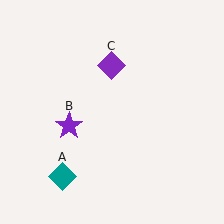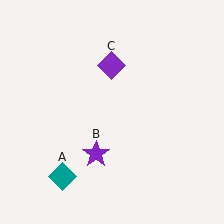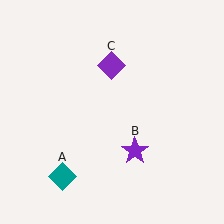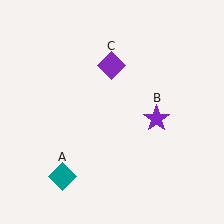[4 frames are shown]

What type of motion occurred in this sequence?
The purple star (object B) rotated counterclockwise around the center of the scene.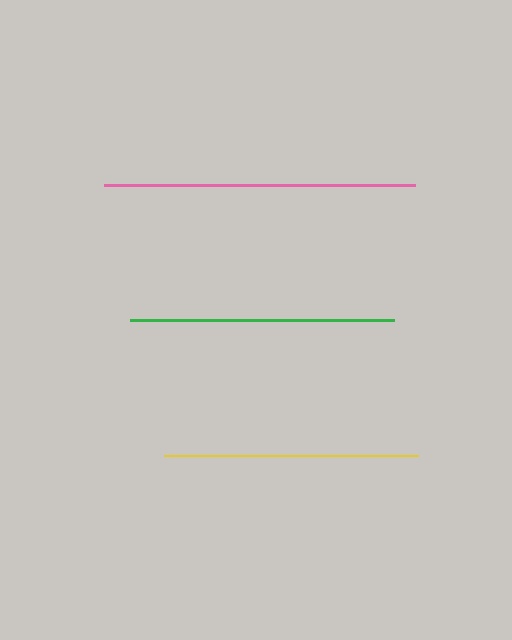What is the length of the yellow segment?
The yellow segment is approximately 254 pixels long.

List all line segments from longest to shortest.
From longest to shortest: pink, green, yellow.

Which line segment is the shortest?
The yellow line is the shortest at approximately 254 pixels.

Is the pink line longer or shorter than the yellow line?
The pink line is longer than the yellow line.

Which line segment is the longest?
The pink line is the longest at approximately 311 pixels.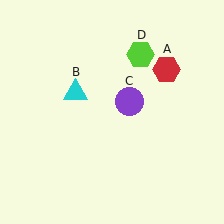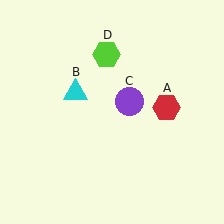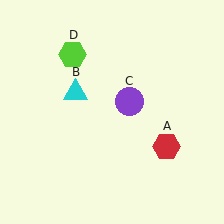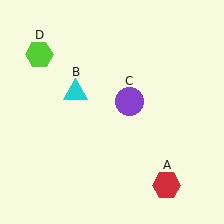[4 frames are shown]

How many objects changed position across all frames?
2 objects changed position: red hexagon (object A), lime hexagon (object D).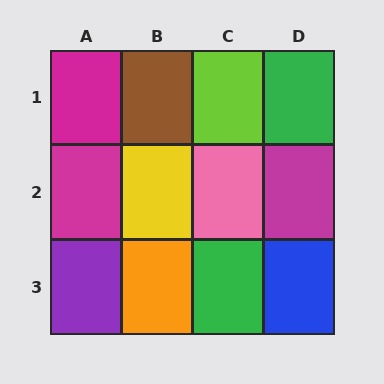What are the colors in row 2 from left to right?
Magenta, yellow, pink, magenta.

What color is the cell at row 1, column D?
Green.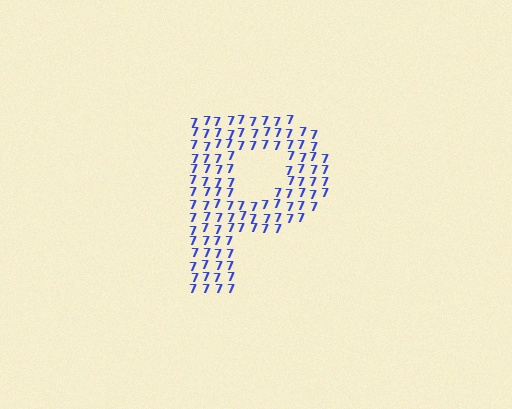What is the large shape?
The large shape is the letter P.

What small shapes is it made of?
It is made of small digit 7's.